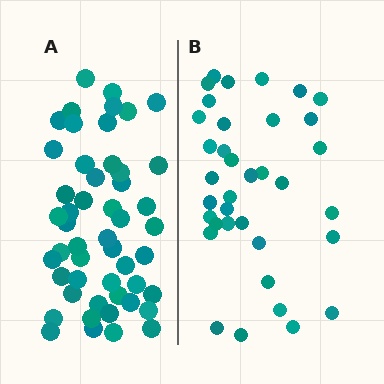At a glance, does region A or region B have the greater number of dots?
Region A (the left region) has more dots.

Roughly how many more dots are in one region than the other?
Region A has approximately 15 more dots than region B.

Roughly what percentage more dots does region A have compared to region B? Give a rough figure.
About 40% more.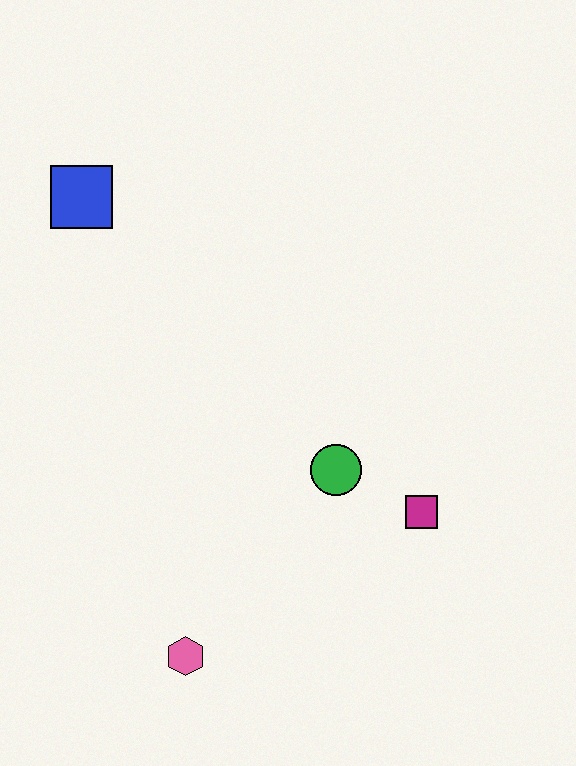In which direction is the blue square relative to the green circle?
The blue square is above the green circle.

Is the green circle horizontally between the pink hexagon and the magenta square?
Yes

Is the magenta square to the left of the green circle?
No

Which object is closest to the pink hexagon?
The green circle is closest to the pink hexagon.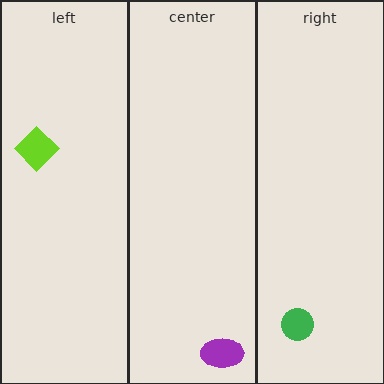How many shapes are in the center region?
1.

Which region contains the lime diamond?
The left region.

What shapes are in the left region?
The lime diamond.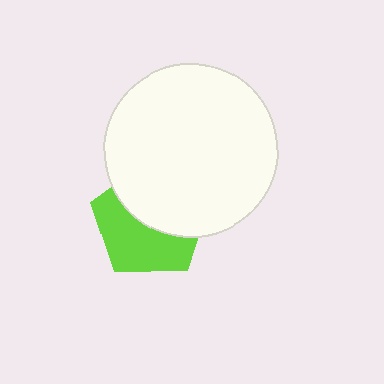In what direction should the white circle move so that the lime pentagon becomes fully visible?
The white circle should move up. That is the shortest direction to clear the overlap and leave the lime pentagon fully visible.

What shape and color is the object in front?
The object in front is a white circle.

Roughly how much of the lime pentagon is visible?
About half of it is visible (roughly 51%).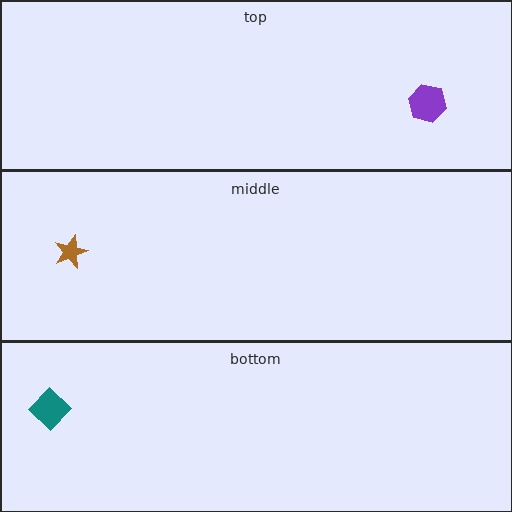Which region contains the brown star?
The middle region.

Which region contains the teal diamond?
The bottom region.